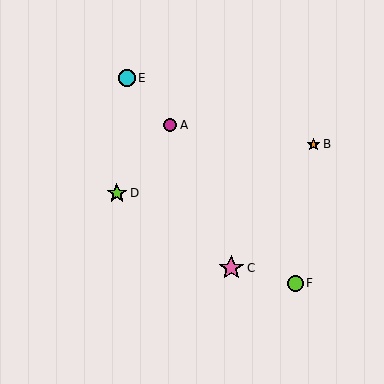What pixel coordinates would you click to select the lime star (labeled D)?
Click at (117, 193) to select the lime star D.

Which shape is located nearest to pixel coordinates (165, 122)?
The magenta circle (labeled A) at (170, 125) is nearest to that location.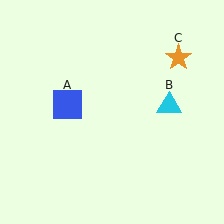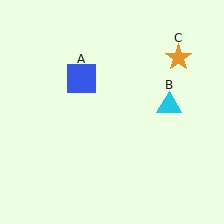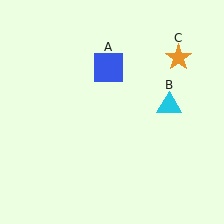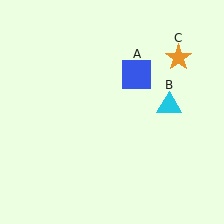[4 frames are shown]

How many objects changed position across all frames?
1 object changed position: blue square (object A).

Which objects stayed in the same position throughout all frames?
Cyan triangle (object B) and orange star (object C) remained stationary.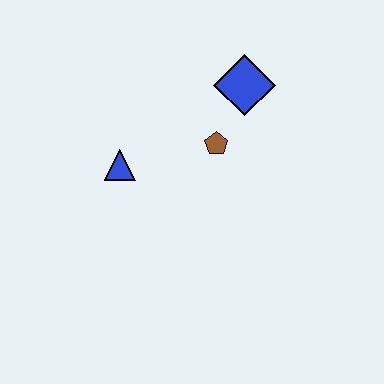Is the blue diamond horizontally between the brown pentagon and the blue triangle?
No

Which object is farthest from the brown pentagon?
The blue triangle is farthest from the brown pentagon.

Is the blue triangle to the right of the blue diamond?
No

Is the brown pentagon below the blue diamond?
Yes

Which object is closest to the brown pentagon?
The blue diamond is closest to the brown pentagon.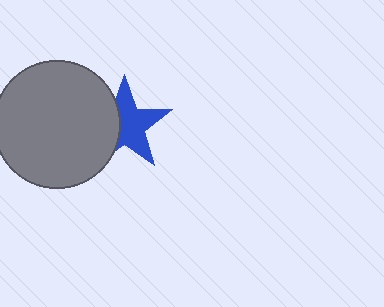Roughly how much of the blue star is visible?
About half of it is visible (roughly 63%).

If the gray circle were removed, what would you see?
You would see the complete blue star.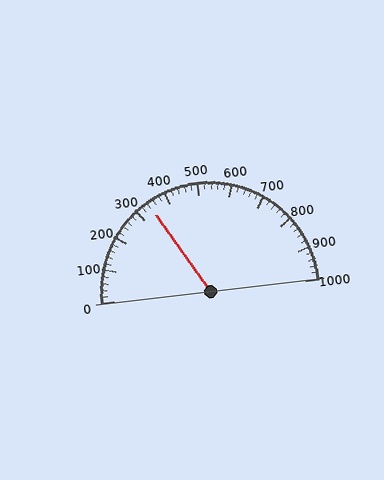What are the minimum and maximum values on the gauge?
The gauge ranges from 0 to 1000.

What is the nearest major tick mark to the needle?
The nearest major tick mark is 300.